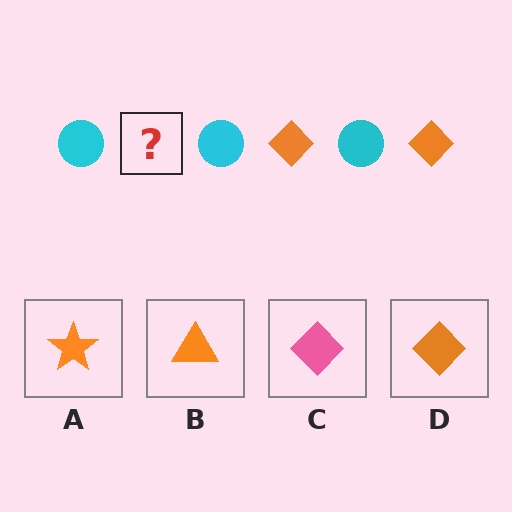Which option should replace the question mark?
Option D.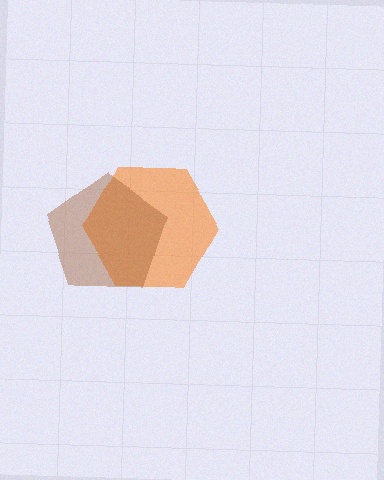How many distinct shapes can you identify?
There are 2 distinct shapes: an orange hexagon, a brown pentagon.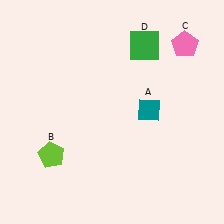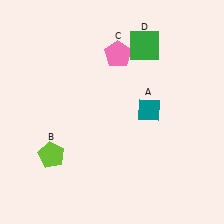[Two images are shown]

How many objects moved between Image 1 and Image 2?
1 object moved between the two images.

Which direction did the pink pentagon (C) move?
The pink pentagon (C) moved left.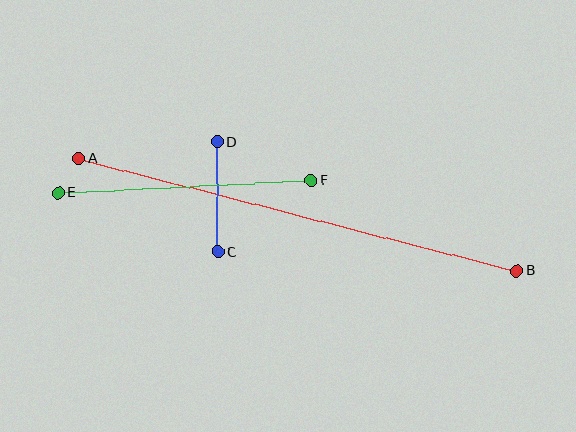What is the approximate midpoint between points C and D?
The midpoint is at approximately (217, 197) pixels.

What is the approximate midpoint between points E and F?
The midpoint is at approximately (184, 186) pixels.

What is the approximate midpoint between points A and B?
The midpoint is at approximately (298, 215) pixels.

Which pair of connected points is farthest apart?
Points A and B are farthest apart.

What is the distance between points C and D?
The distance is approximately 110 pixels.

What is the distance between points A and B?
The distance is approximately 452 pixels.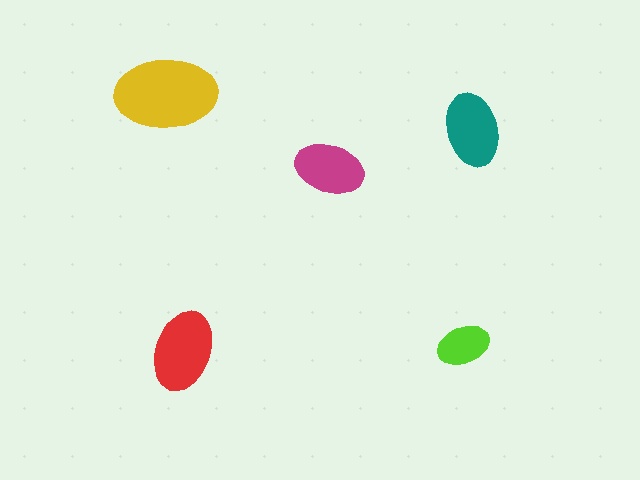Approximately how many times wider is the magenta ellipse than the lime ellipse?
About 1.5 times wider.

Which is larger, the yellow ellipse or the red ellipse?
The yellow one.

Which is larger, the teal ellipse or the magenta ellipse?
The teal one.